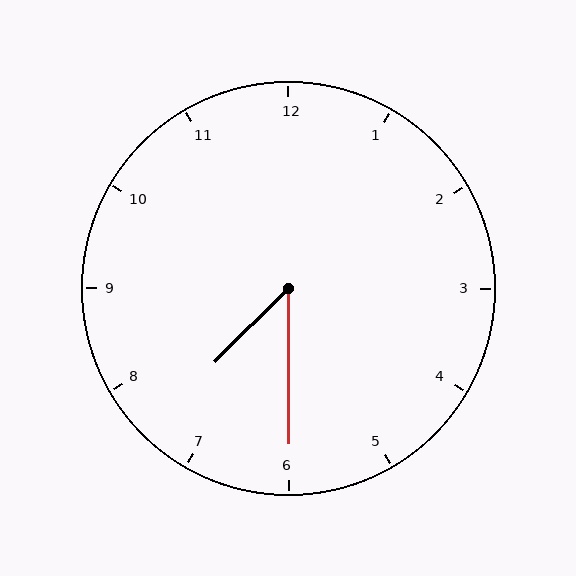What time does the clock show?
7:30.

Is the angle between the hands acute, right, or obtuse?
It is acute.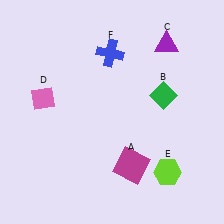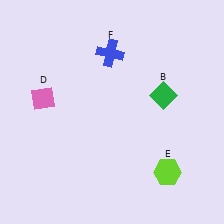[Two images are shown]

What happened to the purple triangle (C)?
The purple triangle (C) was removed in Image 2. It was in the top-right area of Image 1.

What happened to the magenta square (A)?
The magenta square (A) was removed in Image 2. It was in the bottom-right area of Image 1.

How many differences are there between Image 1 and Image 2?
There are 2 differences between the two images.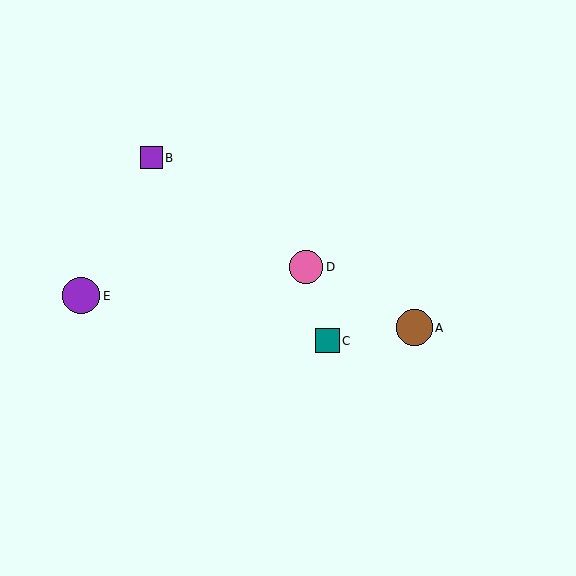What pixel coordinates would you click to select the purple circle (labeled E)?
Click at (81, 296) to select the purple circle E.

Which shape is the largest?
The purple circle (labeled E) is the largest.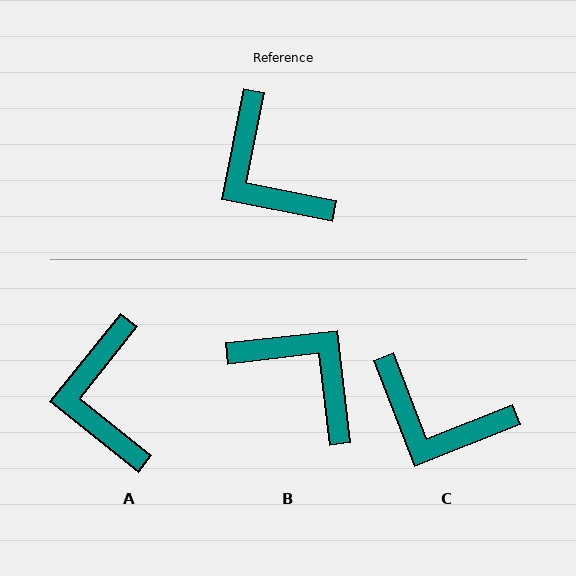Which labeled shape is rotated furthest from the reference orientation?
B, about 162 degrees away.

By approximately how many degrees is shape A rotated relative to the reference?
Approximately 27 degrees clockwise.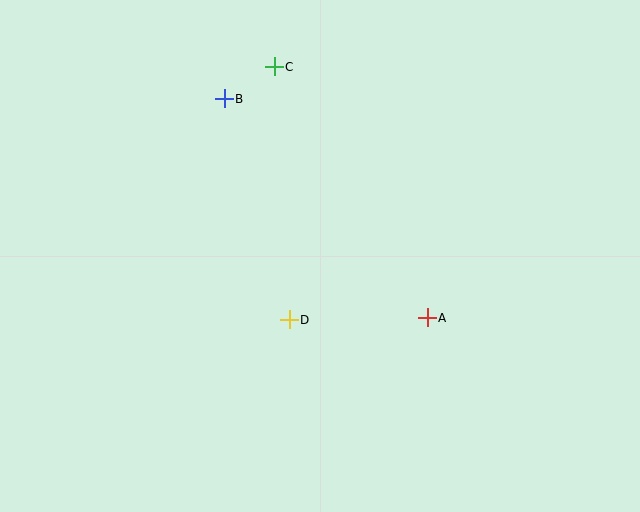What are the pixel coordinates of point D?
Point D is at (289, 320).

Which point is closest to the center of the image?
Point D at (289, 320) is closest to the center.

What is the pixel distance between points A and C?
The distance between A and C is 294 pixels.